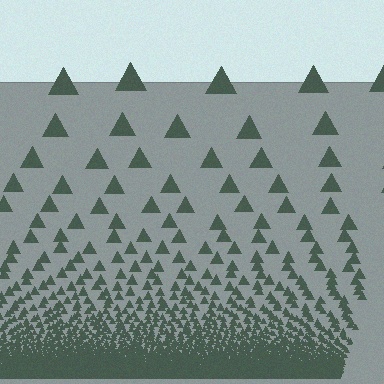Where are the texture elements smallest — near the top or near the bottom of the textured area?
Near the bottom.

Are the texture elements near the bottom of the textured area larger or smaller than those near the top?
Smaller. The gradient is inverted — elements near the bottom are smaller and denser.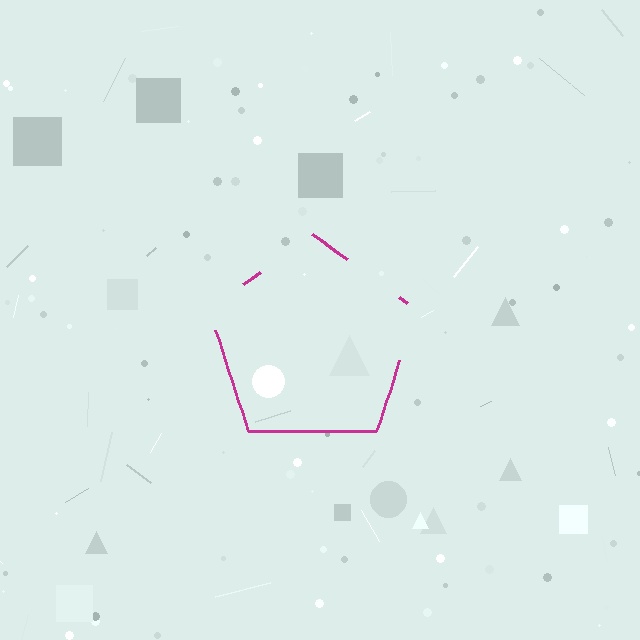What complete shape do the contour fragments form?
The contour fragments form a pentagon.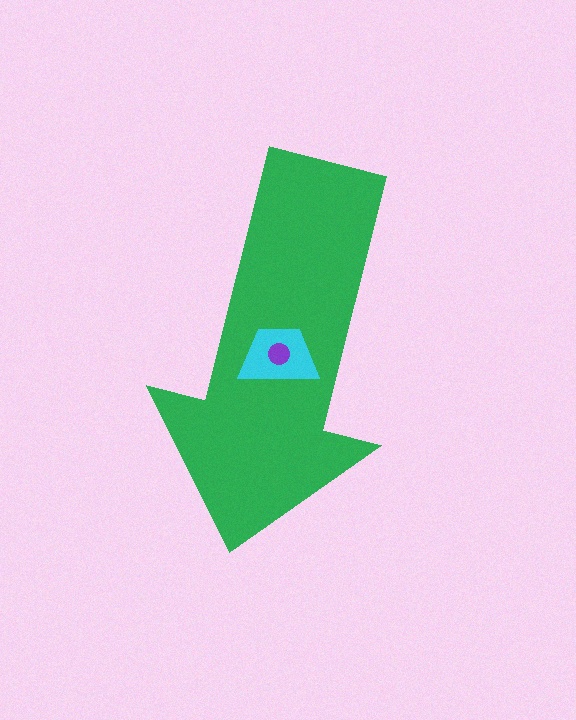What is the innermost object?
The purple circle.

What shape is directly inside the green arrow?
The cyan trapezoid.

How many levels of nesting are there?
3.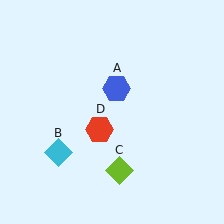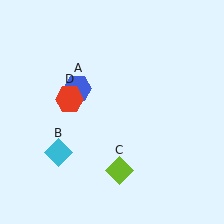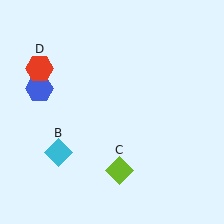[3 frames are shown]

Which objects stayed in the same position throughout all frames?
Cyan diamond (object B) and lime diamond (object C) remained stationary.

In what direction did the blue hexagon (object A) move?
The blue hexagon (object A) moved left.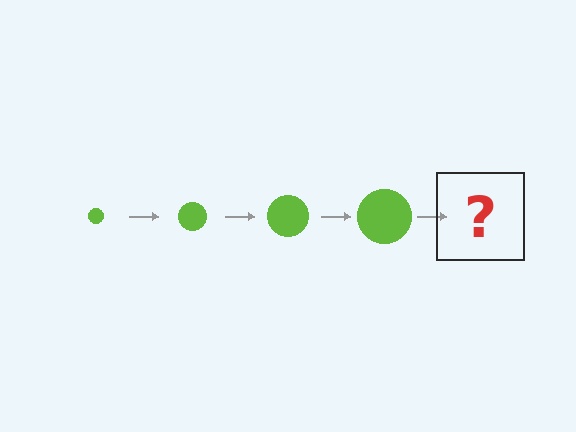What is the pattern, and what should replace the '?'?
The pattern is that the circle gets progressively larger each step. The '?' should be a lime circle, larger than the previous one.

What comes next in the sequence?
The next element should be a lime circle, larger than the previous one.